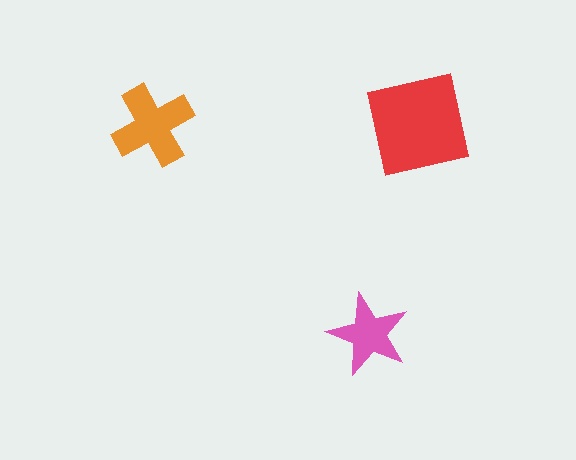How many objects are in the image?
There are 3 objects in the image.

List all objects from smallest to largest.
The pink star, the orange cross, the red square.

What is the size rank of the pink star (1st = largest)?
3rd.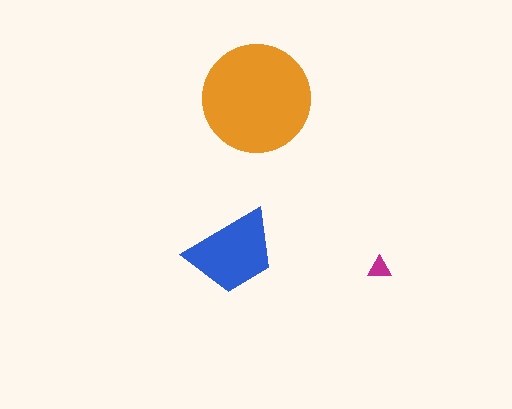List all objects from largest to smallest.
The orange circle, the blue trapezoid, the magenta triangle.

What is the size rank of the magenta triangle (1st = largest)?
3rd.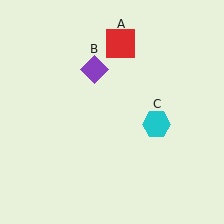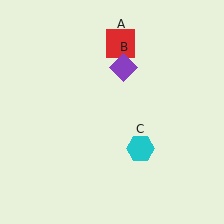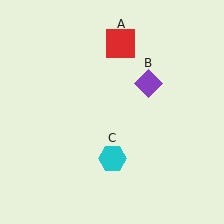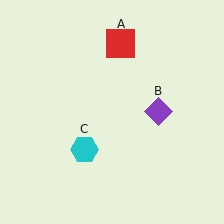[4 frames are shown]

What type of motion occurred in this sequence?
The purple diamond (object B), cyan hexagon (object C) rotated clockwise around the center of the scene.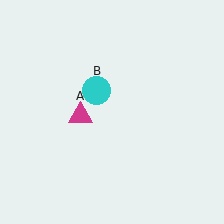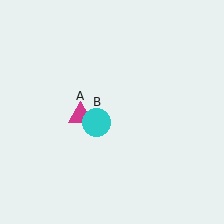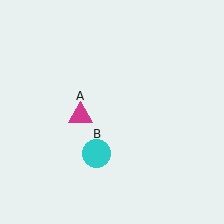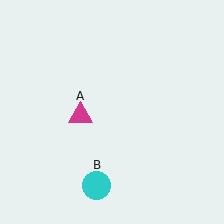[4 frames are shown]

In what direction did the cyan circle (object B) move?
The cyan circle (object B) moved down.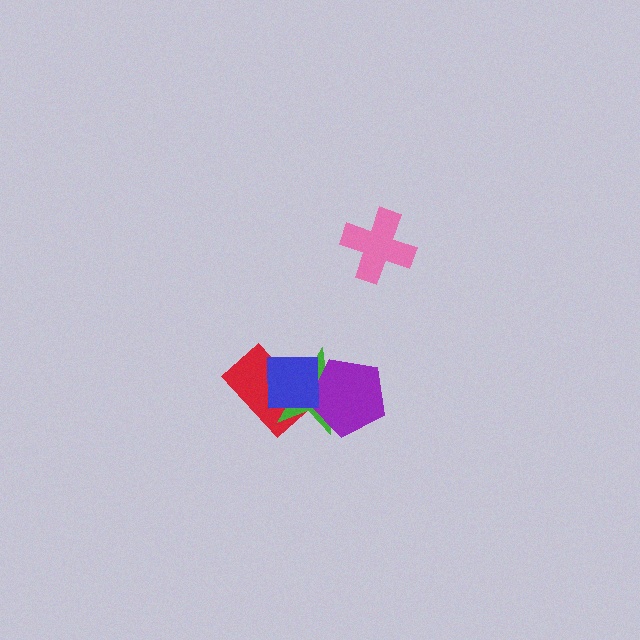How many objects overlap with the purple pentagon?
2 objects overlap with the purple pentagon.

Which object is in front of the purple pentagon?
The blue square is in front of the purple pentagon.